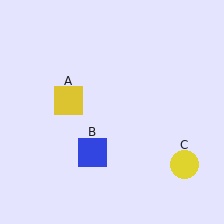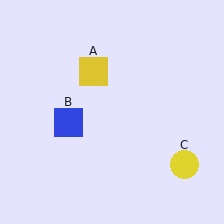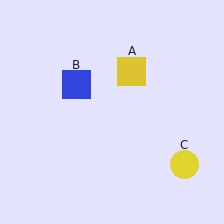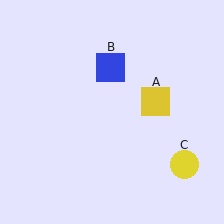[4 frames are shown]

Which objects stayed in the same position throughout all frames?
Yellow circle (object C) remained stationary.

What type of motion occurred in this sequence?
The yellow square (object A), blue square (object B) rotated clockwise around the center of the scene.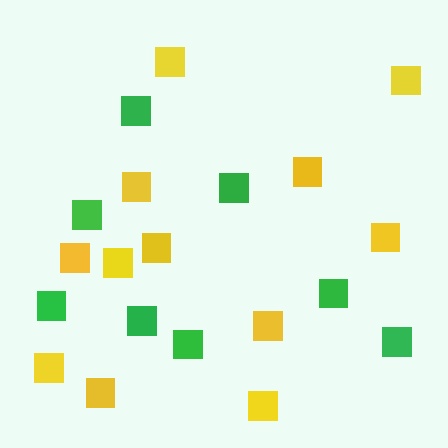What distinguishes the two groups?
There are 2 groups: one group of green squares (8) and one group of yellow squares (12).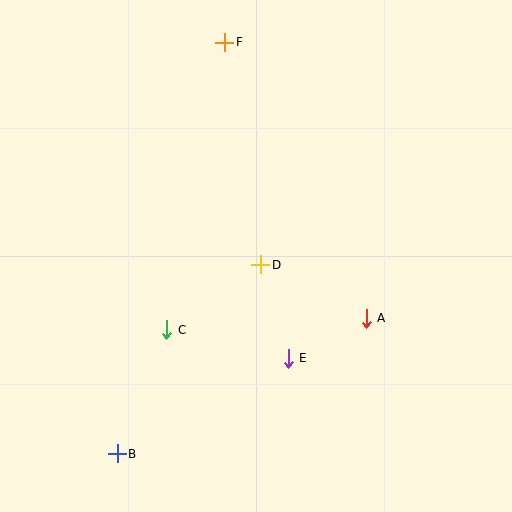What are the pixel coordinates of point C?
Point C is at (167, 330).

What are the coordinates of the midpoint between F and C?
The midpoint between F and C is at (196, 186).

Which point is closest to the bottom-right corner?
Point A is closest to the bottom-right corner.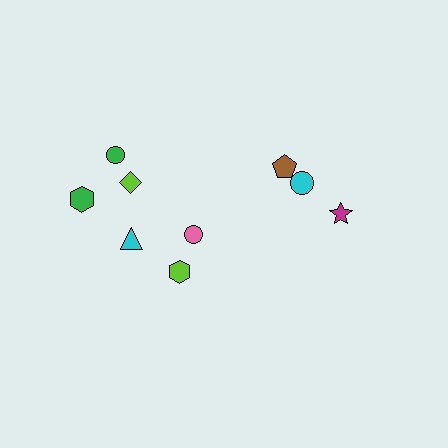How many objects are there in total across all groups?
There are 9 objects.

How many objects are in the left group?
There are 6 objects.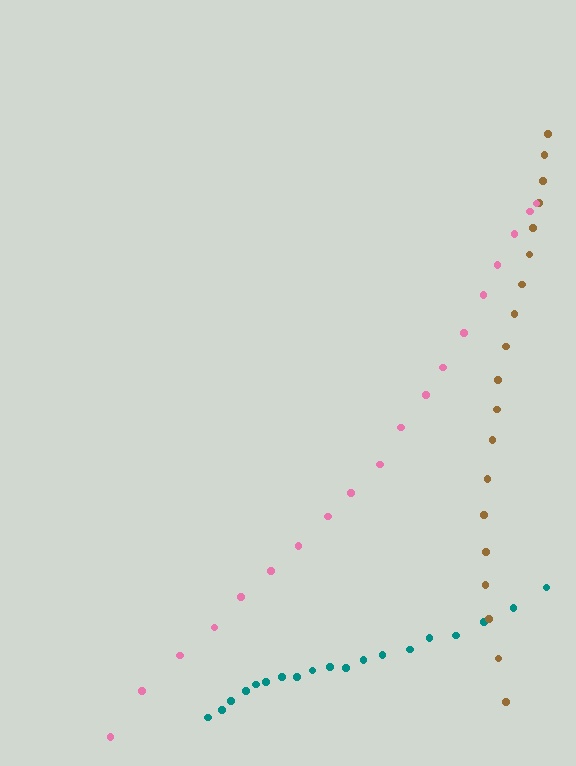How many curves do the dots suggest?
There are 3 distinct paths.